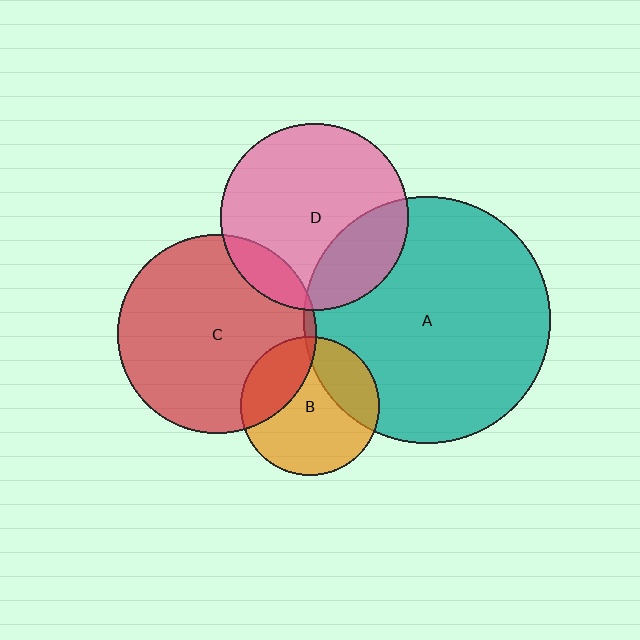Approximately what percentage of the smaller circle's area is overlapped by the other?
Approximately 30%.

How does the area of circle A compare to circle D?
Approximately 1.7 times.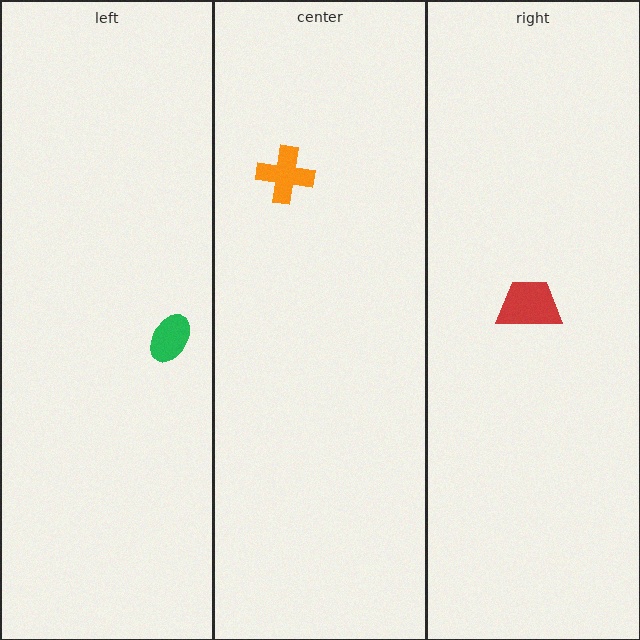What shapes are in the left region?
The green ellipse.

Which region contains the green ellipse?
The left region.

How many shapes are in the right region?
1.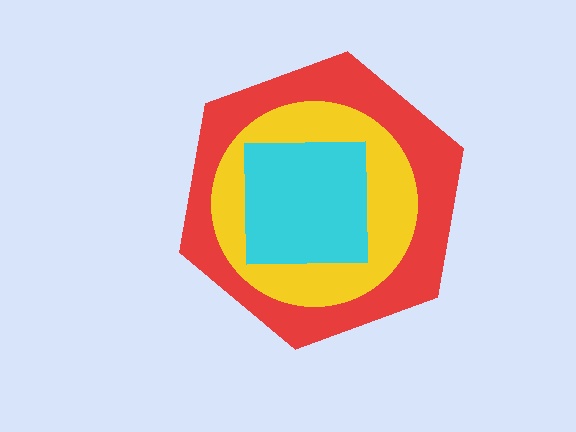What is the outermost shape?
The red hexagon.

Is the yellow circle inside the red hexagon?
Yes.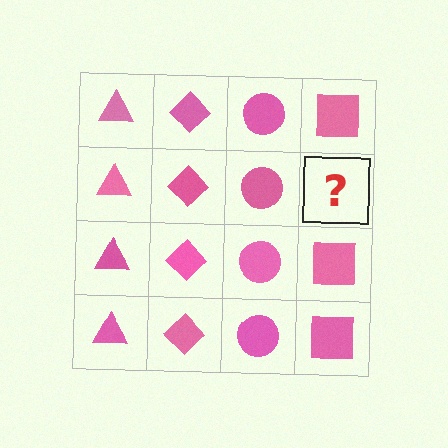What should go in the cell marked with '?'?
The missing cell should contain a pink square.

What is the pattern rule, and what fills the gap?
The rule is that each column has a consistent shape. The gap should be filled with a pink square.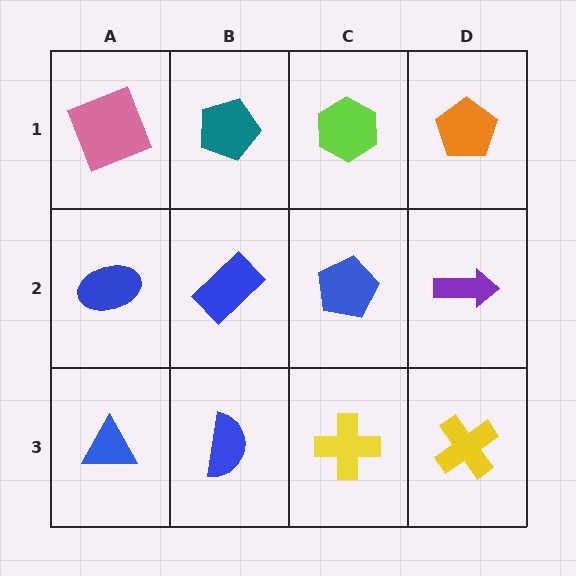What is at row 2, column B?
A blue rectangle.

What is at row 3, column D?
A yellow cross.